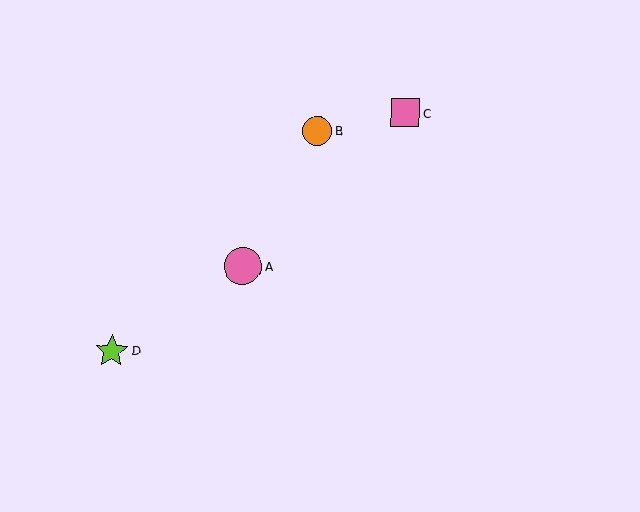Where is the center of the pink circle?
The center of the pink circle is at (243, 266).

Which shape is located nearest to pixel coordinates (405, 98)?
The pink square (labeled C) at (405, 113) is nearest to that location.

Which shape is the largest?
The pink circle (labeled A) is the largest.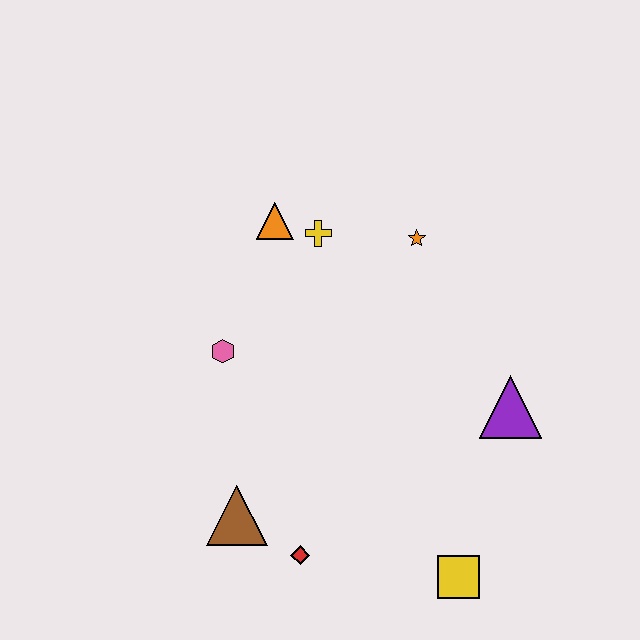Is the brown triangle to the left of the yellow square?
Yes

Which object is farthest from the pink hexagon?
The yellow square is farthest from the pink hexagon.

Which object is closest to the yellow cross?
The orange triangle is closest to the yellow cross.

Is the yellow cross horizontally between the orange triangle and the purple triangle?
Yes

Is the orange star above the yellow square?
Yes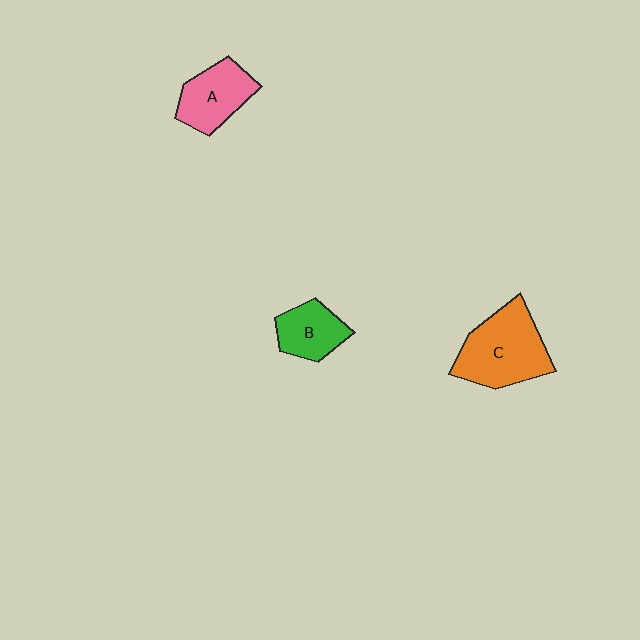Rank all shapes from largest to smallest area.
From largest to smallest: C (orange), A (pink), B (green).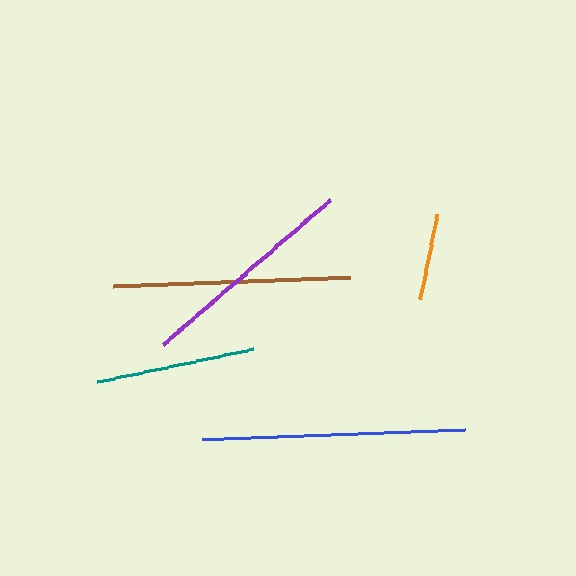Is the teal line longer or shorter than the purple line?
The purple line is longer than the teal line.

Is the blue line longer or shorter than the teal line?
The blue line is longer than the teal line.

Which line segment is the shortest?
The orange line is the shortest at approximately 86 pixels.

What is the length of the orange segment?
The orange segment is approximately 86 pixels long.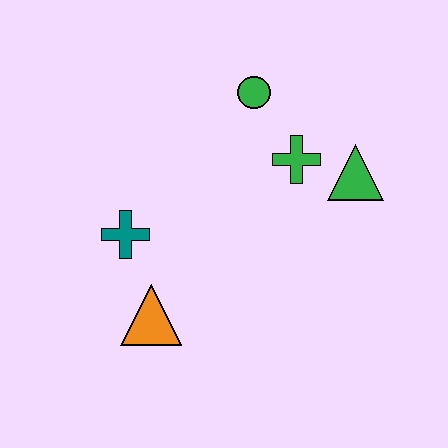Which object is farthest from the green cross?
The orange triangle is farthest from the green cross.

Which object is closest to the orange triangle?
The teal cross is closest to the orange triangle.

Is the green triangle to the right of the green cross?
Yes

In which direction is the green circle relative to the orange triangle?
The green circle is above the orange triangle.